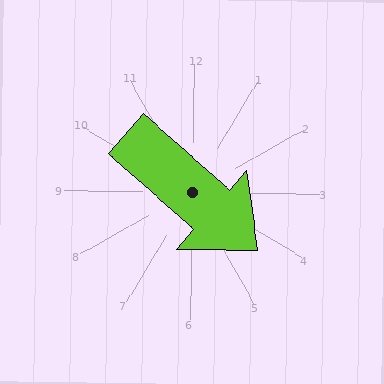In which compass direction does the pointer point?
Southeast.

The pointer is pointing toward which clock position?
Roughly 4 o'clock.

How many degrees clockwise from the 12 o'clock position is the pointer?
Approximately 131 degrees.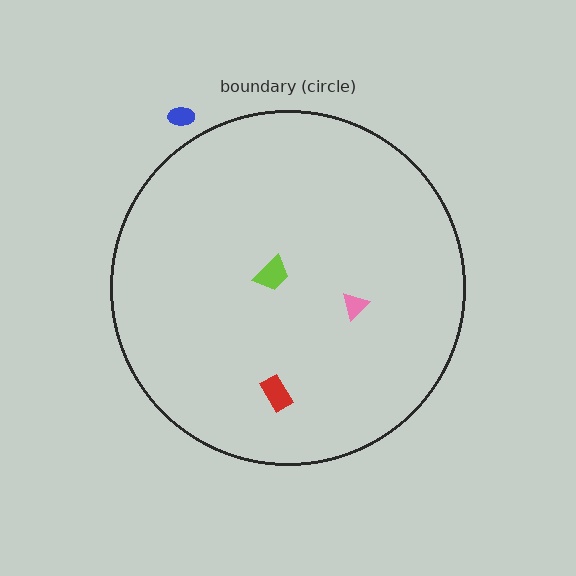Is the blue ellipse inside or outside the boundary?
Outside.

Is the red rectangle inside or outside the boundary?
Inside.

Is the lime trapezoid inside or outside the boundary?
Inside.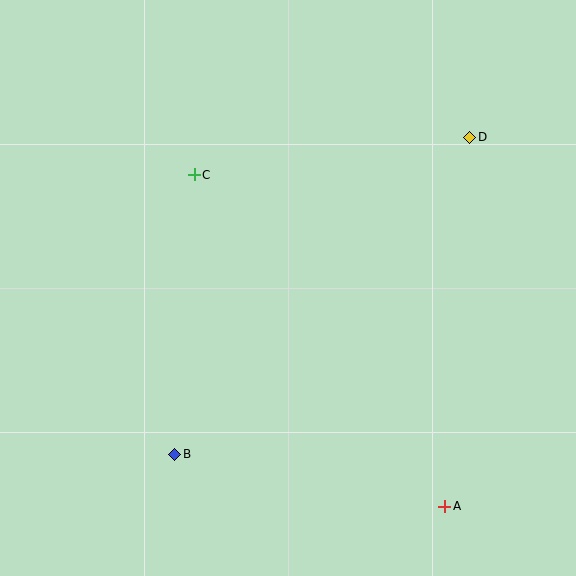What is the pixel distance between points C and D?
The distance between C and D is 278 pixels.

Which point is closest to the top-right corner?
Point D is closest to the top-right corner.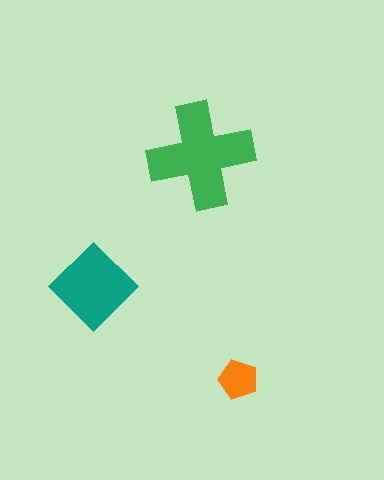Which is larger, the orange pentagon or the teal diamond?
The teal diamond.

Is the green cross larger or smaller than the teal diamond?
Larger.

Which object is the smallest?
The orange pentagon.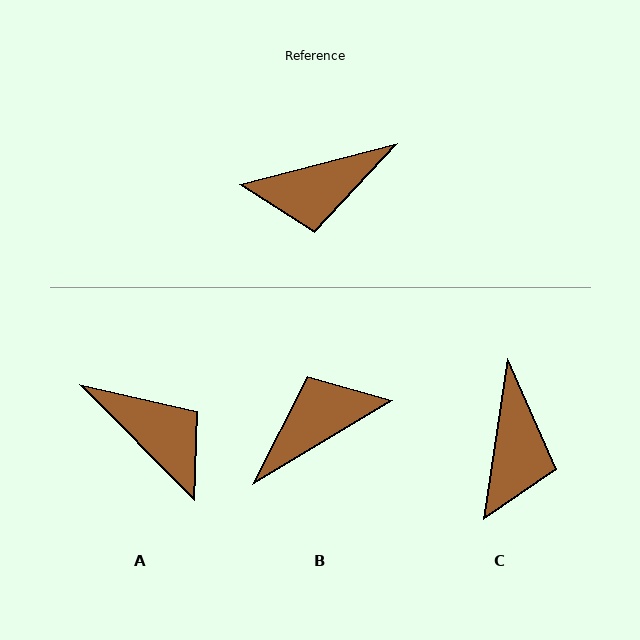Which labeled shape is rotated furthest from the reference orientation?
B, about 164 degrees away.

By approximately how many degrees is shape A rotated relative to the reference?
Approximately 120 degrees counter-clockwise.